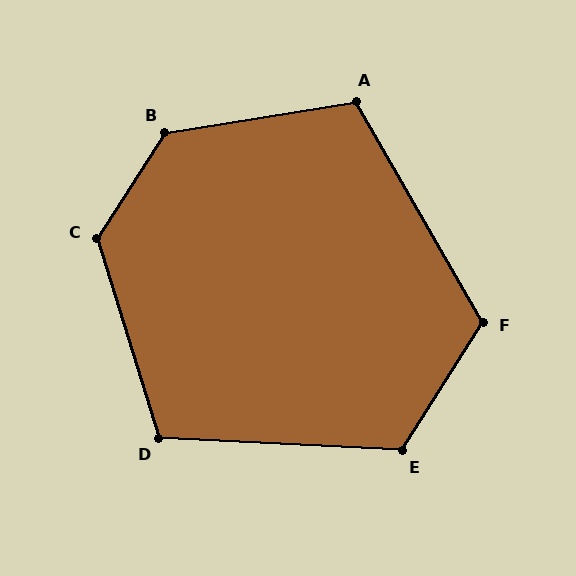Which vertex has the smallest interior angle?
D, at approximately 110 degrees.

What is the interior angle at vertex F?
Approximately 118 degrees (obtuse).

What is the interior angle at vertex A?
Approximately 111 degrees (obtuse).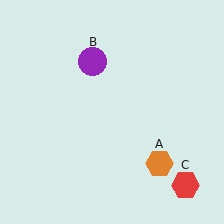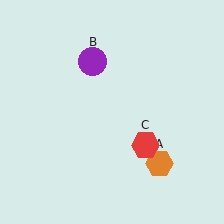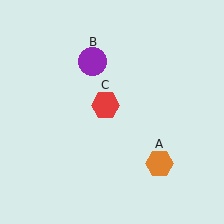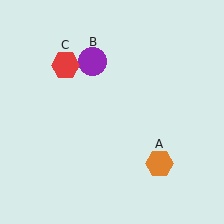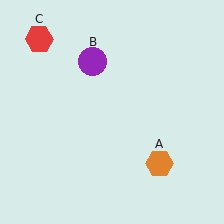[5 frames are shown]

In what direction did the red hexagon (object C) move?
The red hexagon (object C) moved up and to the left.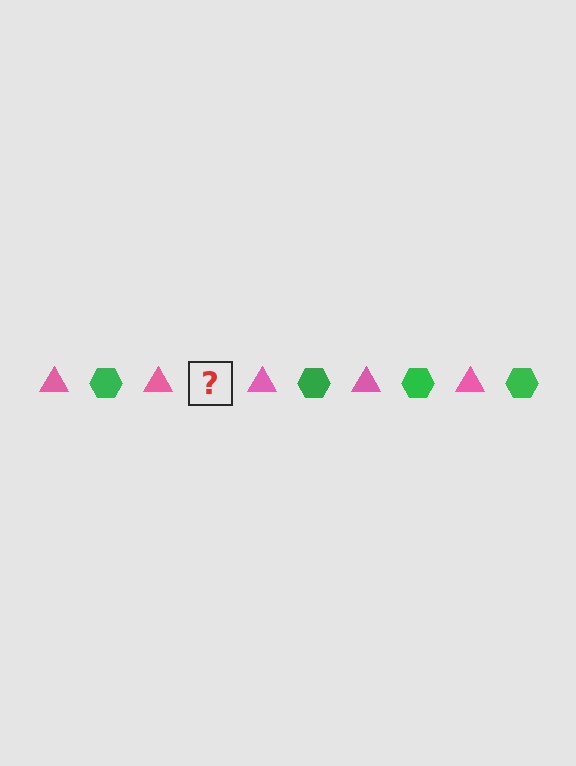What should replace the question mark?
The question mark should be replaced with a green hexagon.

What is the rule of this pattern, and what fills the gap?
The rule is that the pattern alternates between pink triangle and green hexagon. The gap should be filled with a green hexagon.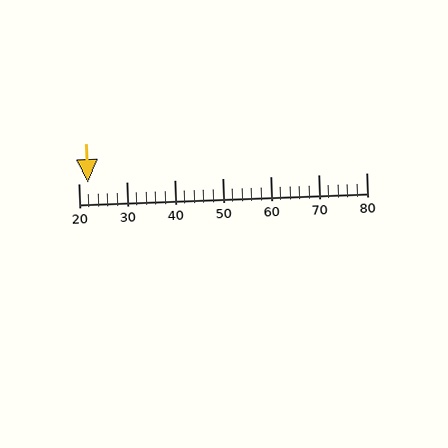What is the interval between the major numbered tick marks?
The major tick marks are spaced 10 units apart.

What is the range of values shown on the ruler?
The ruler shows values from 20 to 80.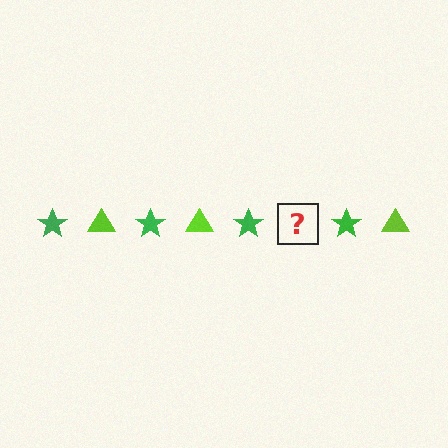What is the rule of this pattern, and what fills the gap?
The rule is that the pattern alternates between green star and lime triangle. The gap should be filled with a lime triangle.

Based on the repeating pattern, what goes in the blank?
The blank should be a lime triangle.